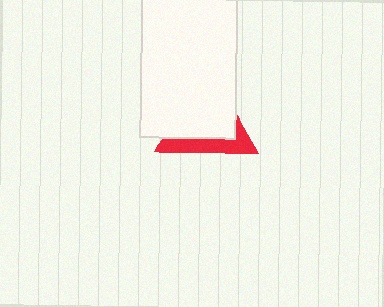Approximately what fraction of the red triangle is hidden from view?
Roughly 67% of the red triangle is hidden behind the white rectangle.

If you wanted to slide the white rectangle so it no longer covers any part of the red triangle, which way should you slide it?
Slide it toward the upper-left — that is the most direct way to separate the two shapes.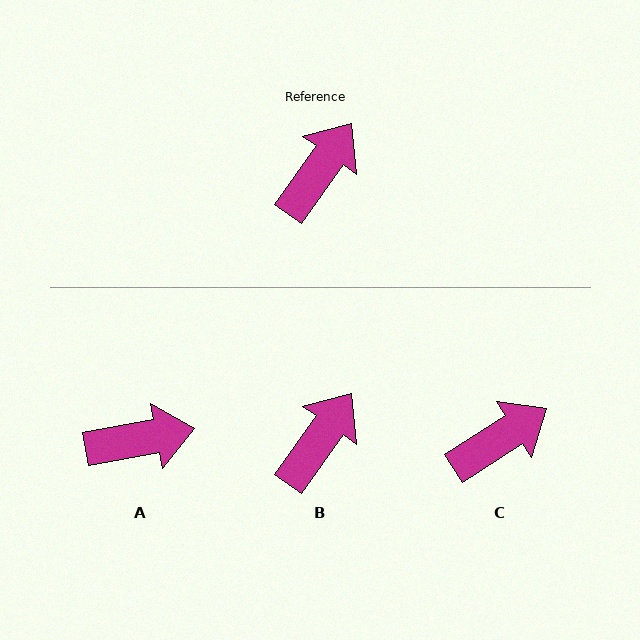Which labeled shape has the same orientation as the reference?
B.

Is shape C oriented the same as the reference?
No, it is off by about 22 degrees.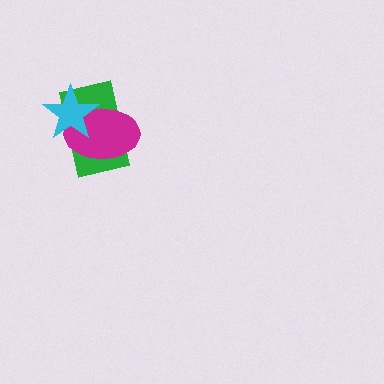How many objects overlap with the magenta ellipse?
2 objects overlap with the magenta ellipse.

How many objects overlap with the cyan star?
2 objects overlap with the cyan star.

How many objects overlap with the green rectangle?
2 objects overlap with the green rectangle.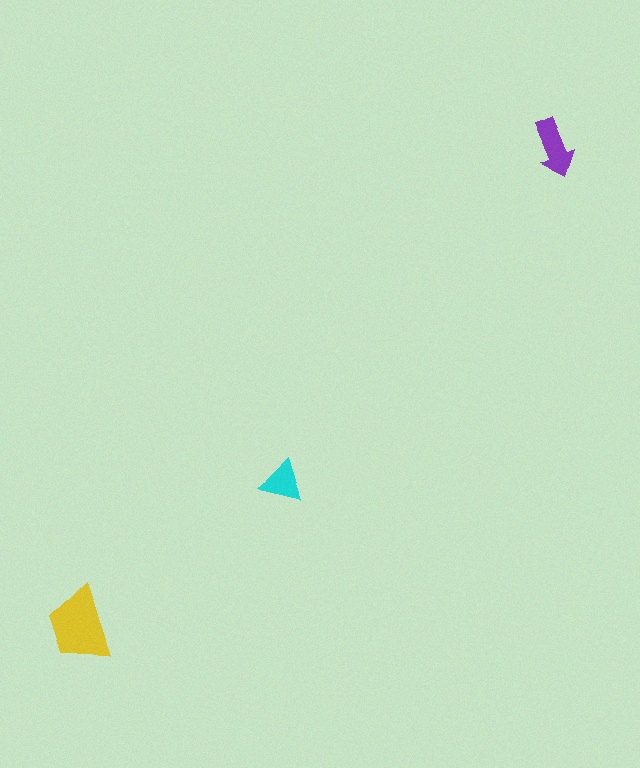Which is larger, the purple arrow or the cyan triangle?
The purple arrow.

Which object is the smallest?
The cyan triangle.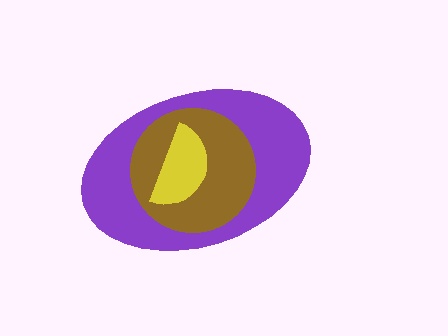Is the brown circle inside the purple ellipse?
Yes.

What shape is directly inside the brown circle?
The yellow semicircle.